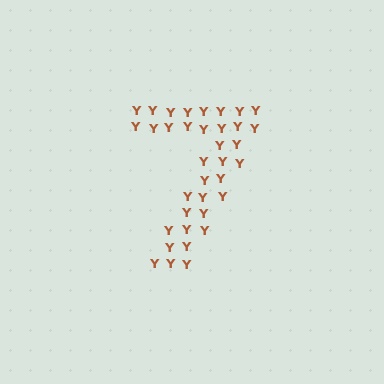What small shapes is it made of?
It is made of small letter Y's.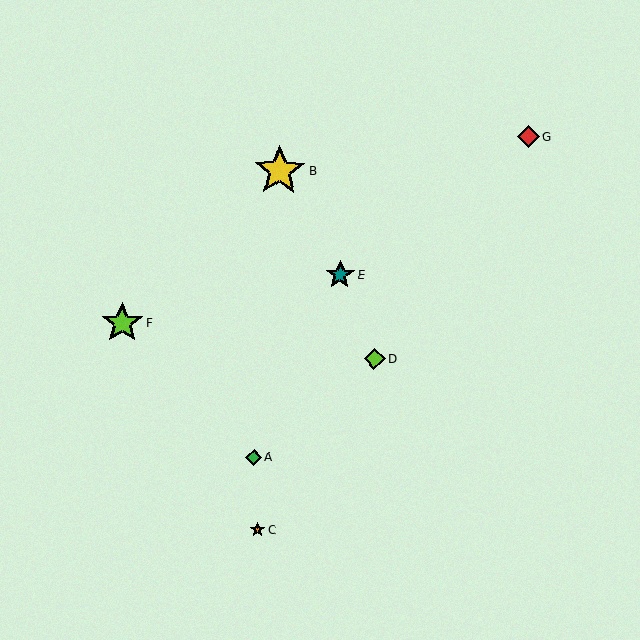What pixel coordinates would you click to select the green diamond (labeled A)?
Click at (254, 458) to select the green diamond A.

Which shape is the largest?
The yellow star (labeled B) is the largest.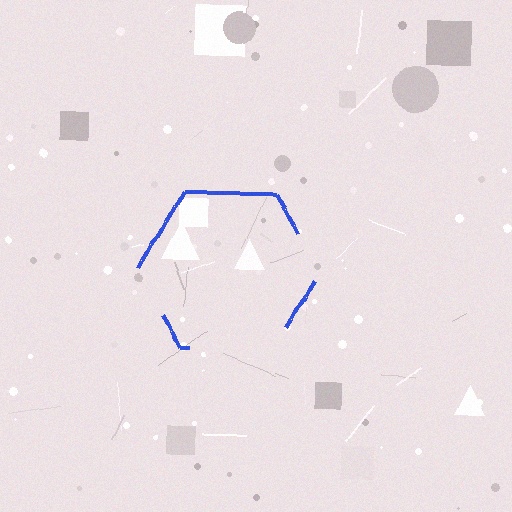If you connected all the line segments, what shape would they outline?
They would outline a hexagon.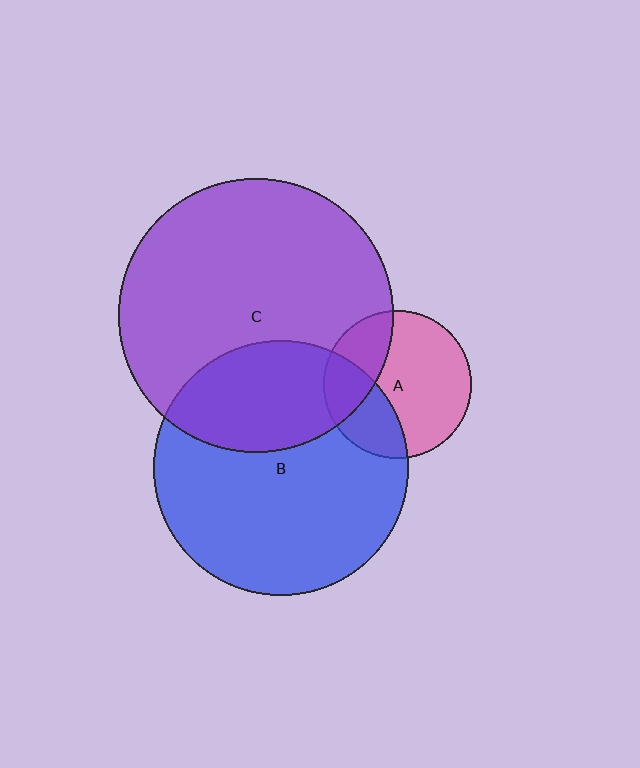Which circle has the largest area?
Circle C (purple).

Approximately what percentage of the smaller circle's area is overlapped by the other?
Approximately 30%.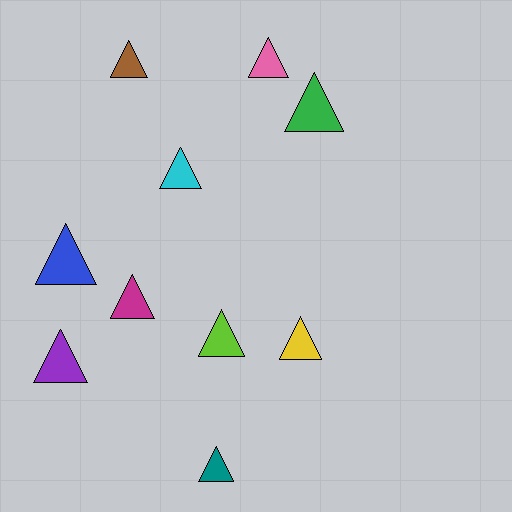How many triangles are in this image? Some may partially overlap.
There are 10 triangles.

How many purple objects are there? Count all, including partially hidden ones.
There is 1 purple object.